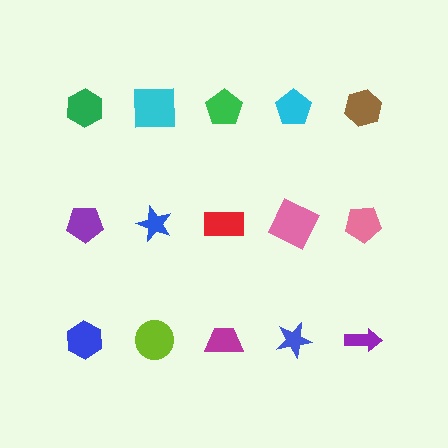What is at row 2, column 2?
A blue star.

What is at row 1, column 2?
A cyan square.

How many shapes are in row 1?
5 shapes.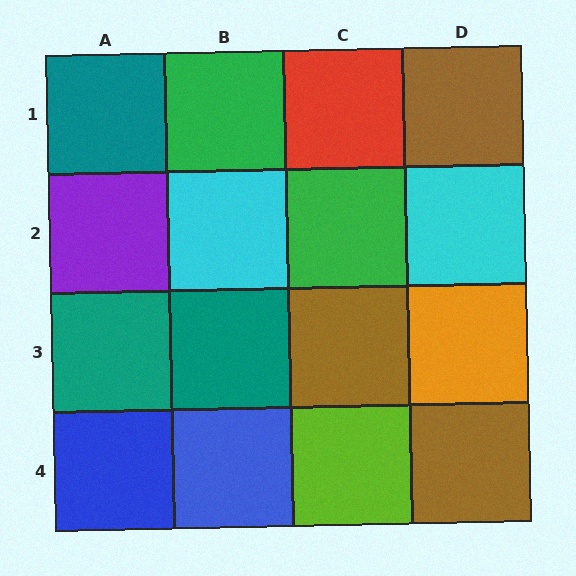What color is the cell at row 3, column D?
Orange.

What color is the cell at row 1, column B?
Green.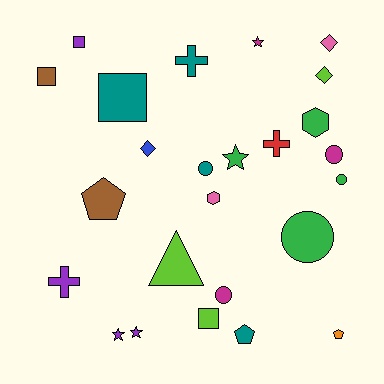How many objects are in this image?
There are 25 objects.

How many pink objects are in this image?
There are 2 pink objects.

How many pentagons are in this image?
There are 3 pentagons.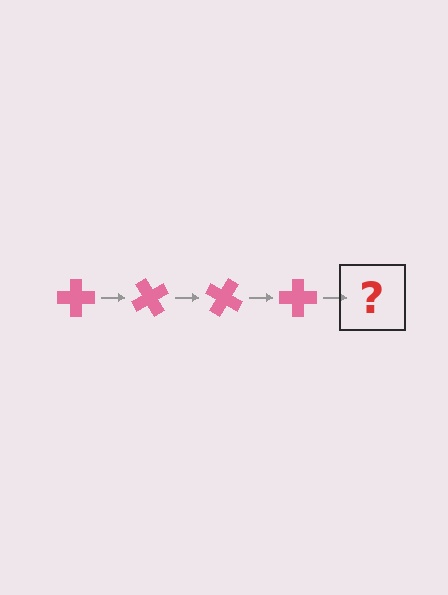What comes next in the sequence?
The next element should be a pink cross rotated 240 degrees.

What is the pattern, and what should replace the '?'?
The pattern is that the cross rotates 60 degrees each step. The '?' should be a pink cross rotated 240 degrees.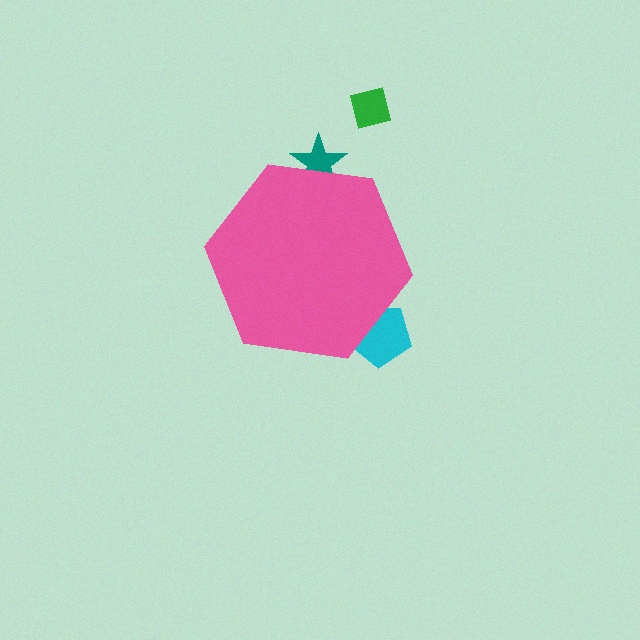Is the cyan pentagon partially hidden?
Yes, the cyan pentagon is partially hidden behind the pink hexagon.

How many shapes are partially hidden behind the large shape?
2 shapes are partially hidden.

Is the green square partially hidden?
No, the green square is fully visible.